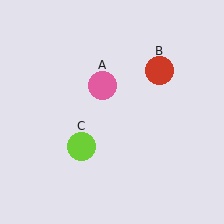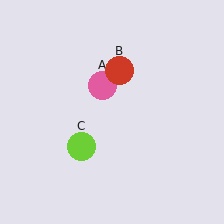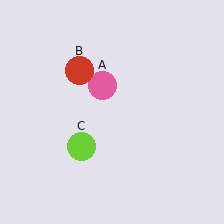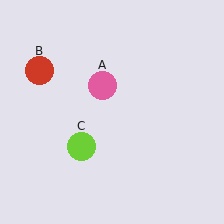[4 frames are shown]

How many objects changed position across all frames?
1 object changed position: red circle (object B).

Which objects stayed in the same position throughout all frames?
Pink circle (object A) and lime circle (object C) remained stationary.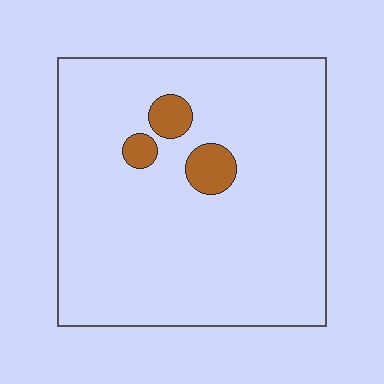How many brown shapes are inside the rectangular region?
3.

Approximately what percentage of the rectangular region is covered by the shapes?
Approximately 5%.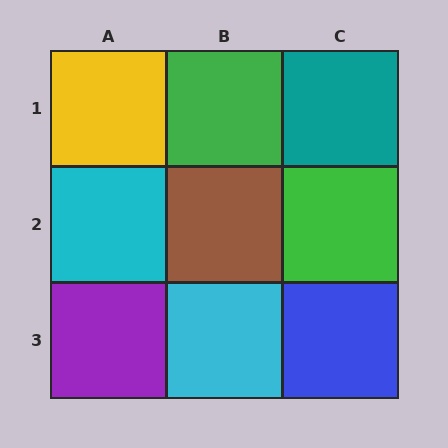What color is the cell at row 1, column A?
Yellow.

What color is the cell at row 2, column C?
Green.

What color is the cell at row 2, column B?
Brown.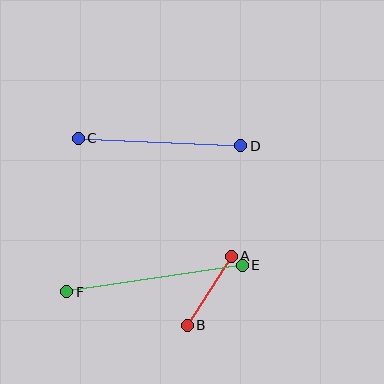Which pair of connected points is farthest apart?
Points E and F are farthest apart.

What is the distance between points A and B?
The distance is approximately 82 pixels.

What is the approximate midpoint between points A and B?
The midpoint is at approximately (209, 291) pixels.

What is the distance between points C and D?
The distance is approximately 163 pixels.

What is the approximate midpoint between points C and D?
The midpoint is at approximately (160, 142) pixels.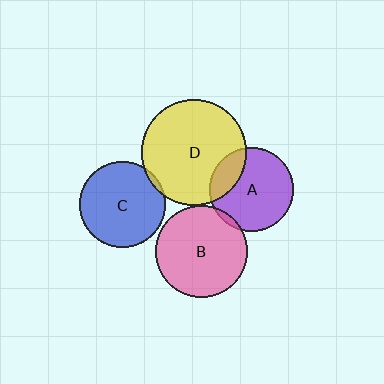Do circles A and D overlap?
Yes.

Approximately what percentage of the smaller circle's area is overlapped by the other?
Approximately 20%.